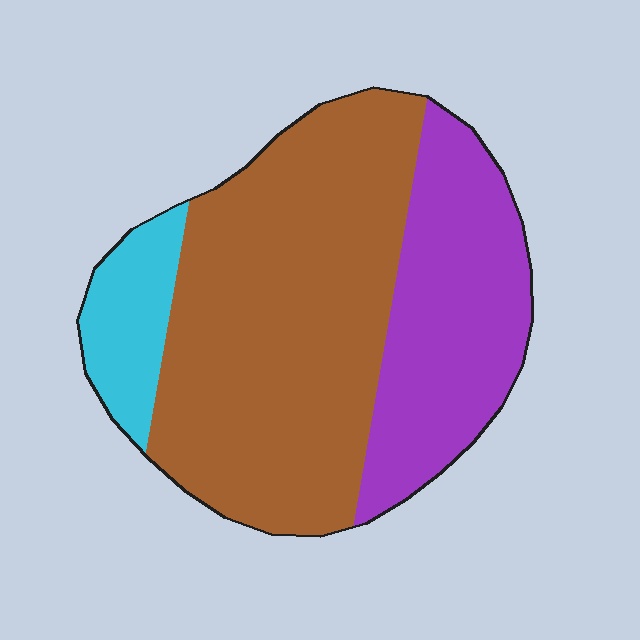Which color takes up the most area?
Brown, at roughly 60%.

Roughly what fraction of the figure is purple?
Purple takes up about one third (1/3) of the figure.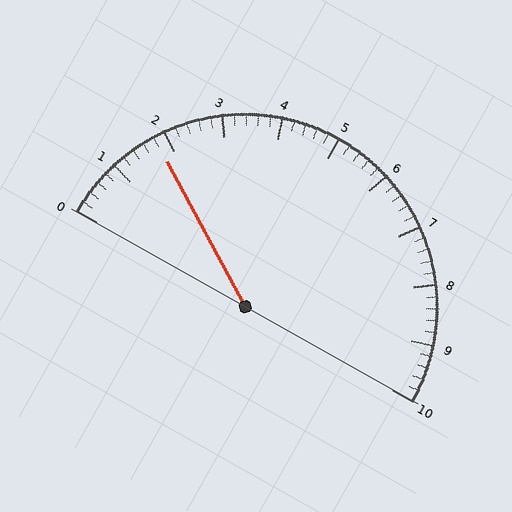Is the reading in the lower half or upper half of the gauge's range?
The reading is in the lower half of the range (0 to 10).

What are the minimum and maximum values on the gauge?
The gauge ranges from 0 to 10.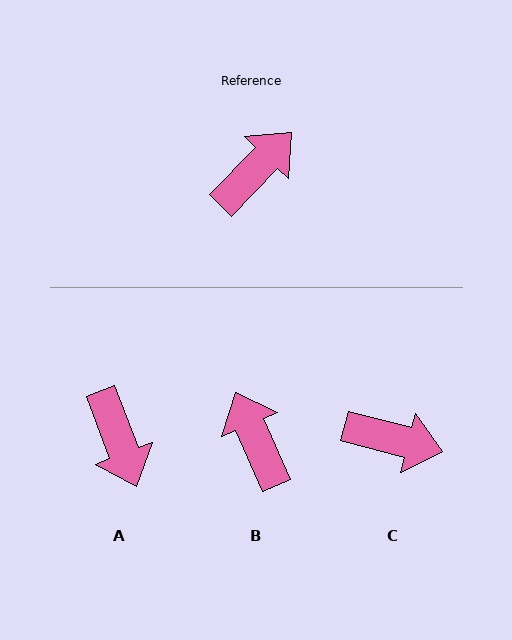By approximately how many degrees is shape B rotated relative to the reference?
Approximately 67 degrees counter-clockwise.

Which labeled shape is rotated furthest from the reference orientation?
A, about 115 degrees away.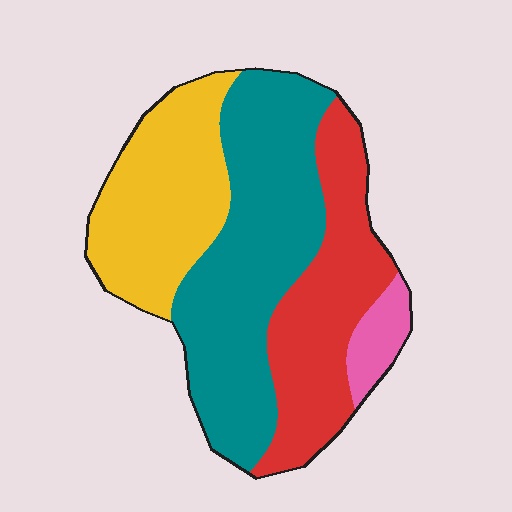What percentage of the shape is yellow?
Yellow covers roughly 25% of the shape.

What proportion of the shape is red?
Red takes up about one quarter (1/4) of the shape.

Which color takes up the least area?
Pink, at roughly 5%.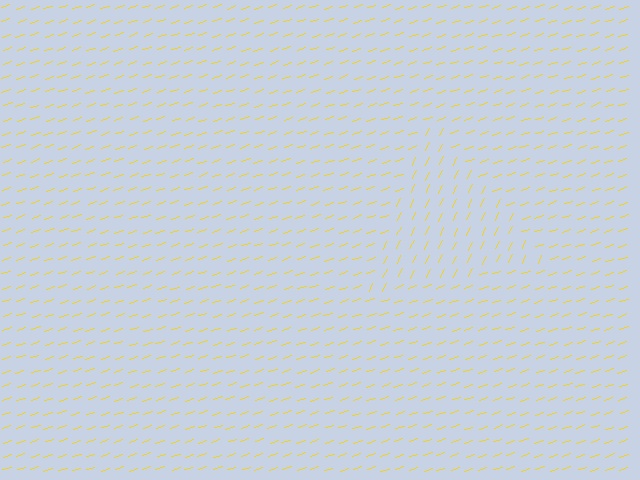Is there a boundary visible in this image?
Yes, there is a texture boundary formed by a change in line orientation.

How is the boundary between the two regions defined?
The boundary is defined purely by a change in line orientation (approximately 45 degrees difference). All lines are the same color and thickness.